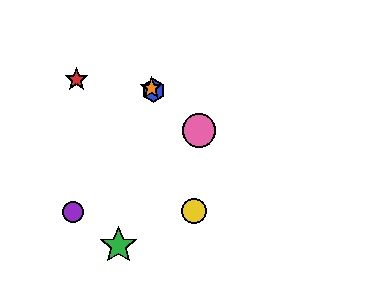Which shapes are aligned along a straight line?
The blue hexagon, the orange star, the cyan star, the pink circle are aligned along a straight line.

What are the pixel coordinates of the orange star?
The orange star is at (151, 88).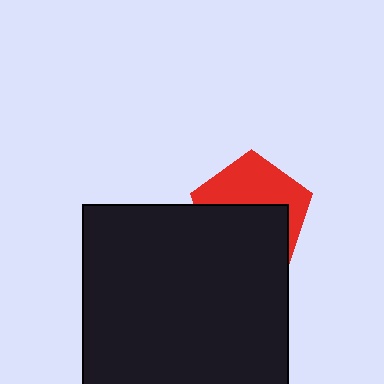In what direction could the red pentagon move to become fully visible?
The red pentagon could move up. That would shift it out from behind the black square entirely.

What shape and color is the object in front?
The object in front is a black square.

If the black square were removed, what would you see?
You would see the complete red pentagon.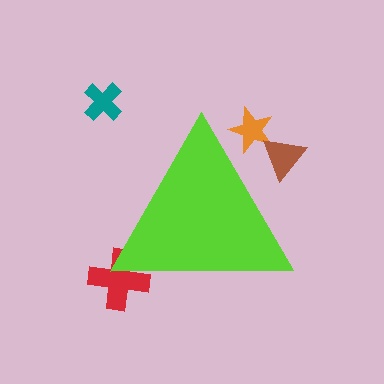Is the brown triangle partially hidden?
Yes, the brown triangle is partially hidden behind the lime triangle.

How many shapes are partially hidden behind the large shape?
3 shapes are partially hidden.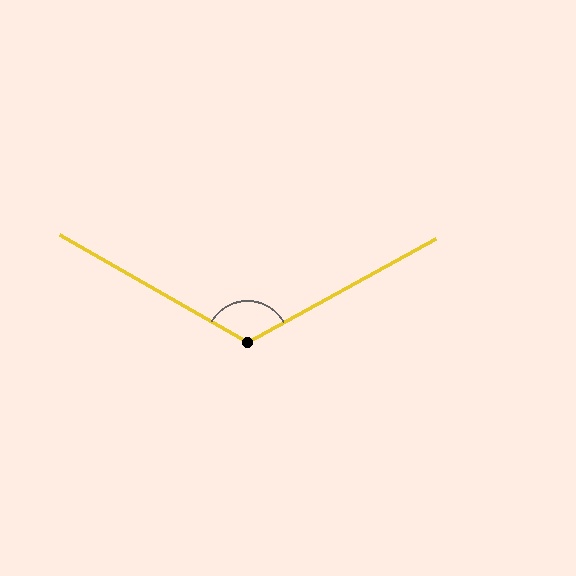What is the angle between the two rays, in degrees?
Approximately 121 degrees.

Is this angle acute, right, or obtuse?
It is obtuse.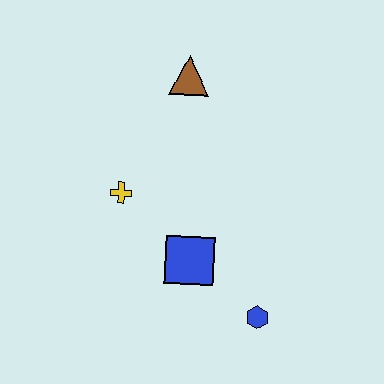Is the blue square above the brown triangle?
No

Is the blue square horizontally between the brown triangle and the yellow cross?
No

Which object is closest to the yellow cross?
The blue square is closest to the yellow cross.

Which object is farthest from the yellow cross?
The blue hexagon is farthest from the yellow cross.